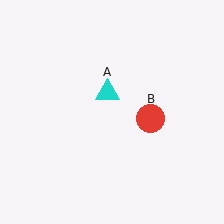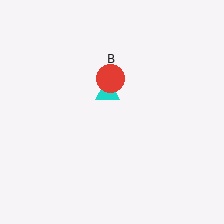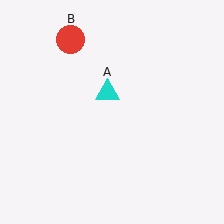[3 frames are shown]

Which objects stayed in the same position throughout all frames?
Cyan triangle (object A) remained stationary.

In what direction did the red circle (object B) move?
The red circle (object B) moved up and to the left.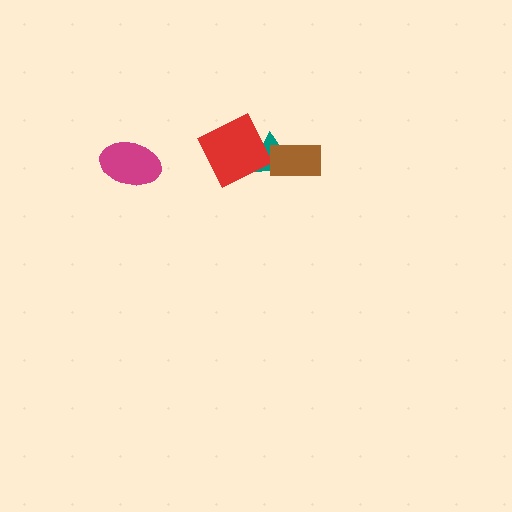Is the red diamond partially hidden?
No, no other shape covers it.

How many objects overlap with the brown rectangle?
1 object overlaps with the brown rectangle.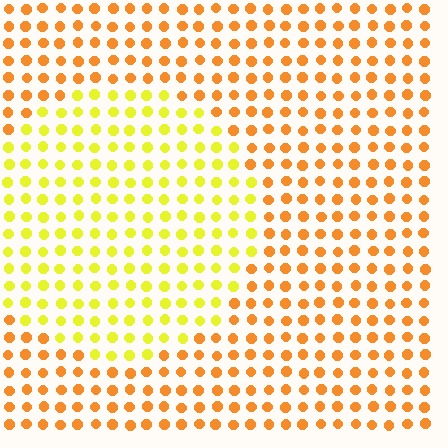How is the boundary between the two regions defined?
The boundary is defined purely by a slight shift in hue (about 36 degrees). Spacing, size, and orientation are identical on both sides.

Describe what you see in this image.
The image is filled with small orange elements in a uniform arrangement. A circle-shaped region is visible where the elements are tinted to a slightly different hue, forming a subtle color boundary.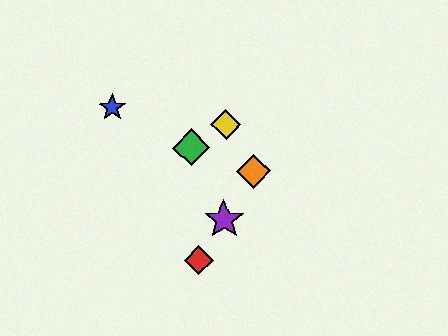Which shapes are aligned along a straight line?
The red diamond, the purple star, the orange diamond are aligned along a straight line.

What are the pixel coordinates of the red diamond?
The red diamond is at (199, 261).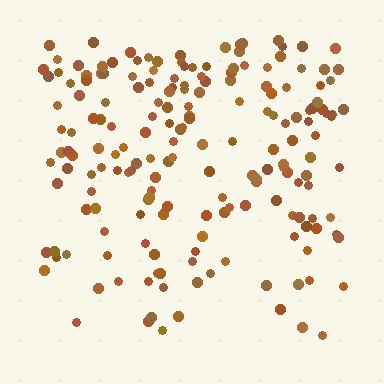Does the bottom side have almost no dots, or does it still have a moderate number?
Still a moderate number, just noticeably fewer than the top.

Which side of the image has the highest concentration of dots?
The top.